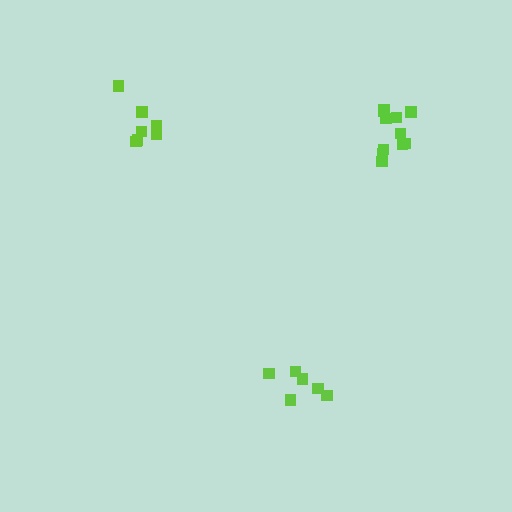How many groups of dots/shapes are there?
There are 3 groups.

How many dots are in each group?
Group 1: 11 dots, Group 2: 7 dots, Group 3: 6 dots (24 total).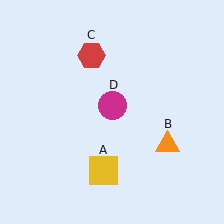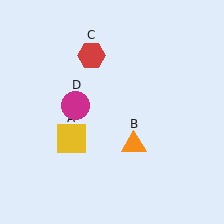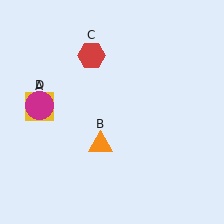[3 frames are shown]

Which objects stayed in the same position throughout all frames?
Red hexagon (object C) remained stationary.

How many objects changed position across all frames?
3 objects changed position: yellow square (object A), orange triangle (object B), magenta circle (object D).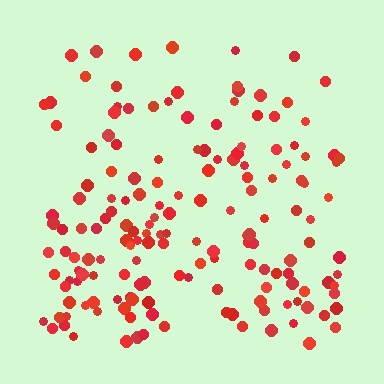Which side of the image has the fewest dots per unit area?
The top.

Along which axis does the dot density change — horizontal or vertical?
Vertical.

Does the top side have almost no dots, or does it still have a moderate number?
Still a moderate number, just noticeably fewer than the bottom.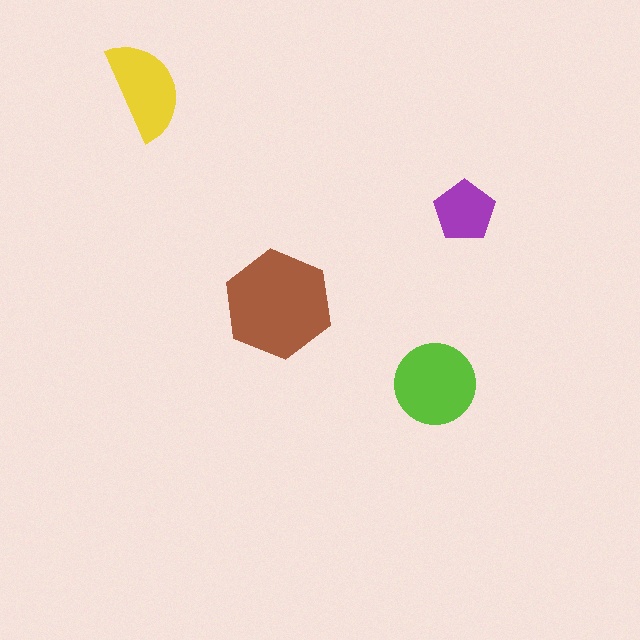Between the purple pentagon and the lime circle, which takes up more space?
The lime circle.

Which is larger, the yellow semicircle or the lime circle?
The lime circle.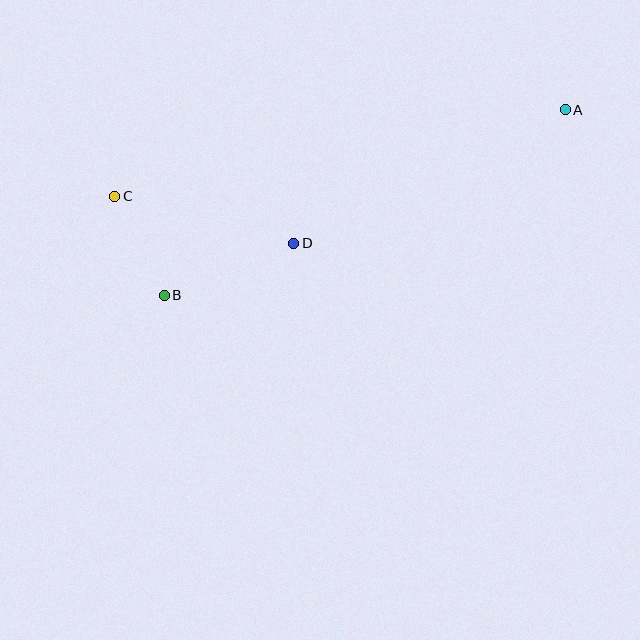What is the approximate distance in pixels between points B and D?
The distance between B and D is approximately 139 pixels.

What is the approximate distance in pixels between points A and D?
The distance between A and D is approximately 303 pixels.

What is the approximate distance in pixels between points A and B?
The distance between A and B is approximately 442 pixels.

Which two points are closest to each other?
Points B and C are closest to each other.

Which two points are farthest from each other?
Points A and C are farthest from each other.